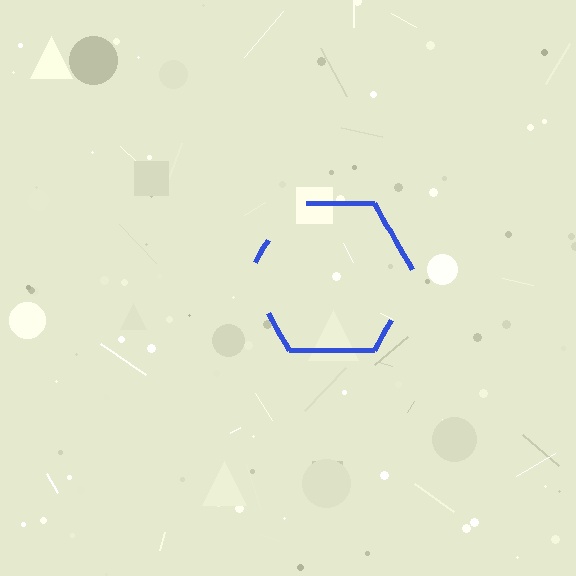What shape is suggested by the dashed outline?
The dashed outline suggests a hexagon.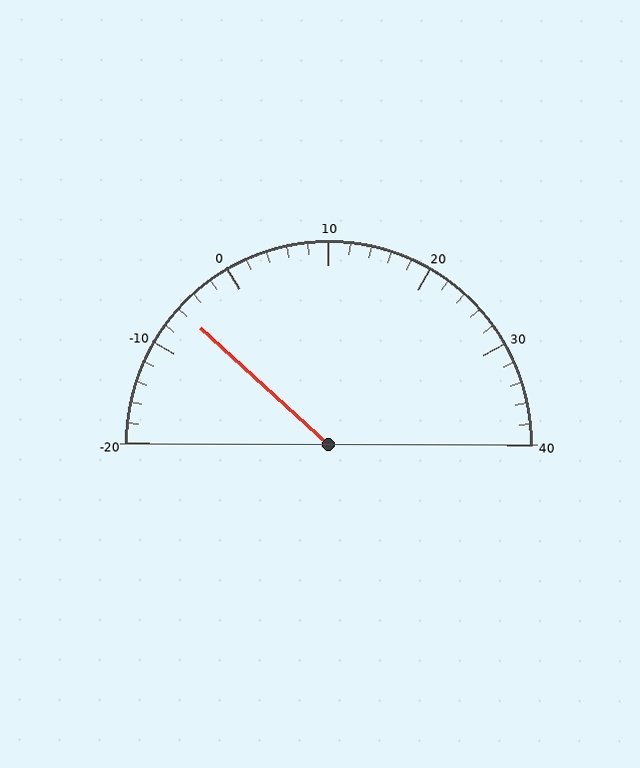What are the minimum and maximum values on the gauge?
The gauge ranges from -20 to 40.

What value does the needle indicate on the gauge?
The needle indicates approximately -6.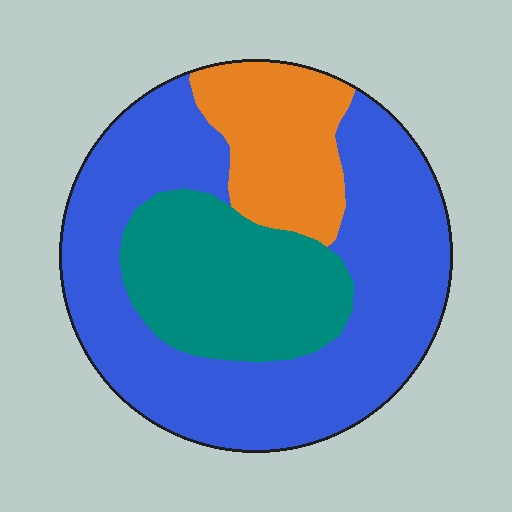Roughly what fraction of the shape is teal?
Teal covers 25% of the shape.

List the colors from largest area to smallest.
From largest to smallest: blue, teal, orange.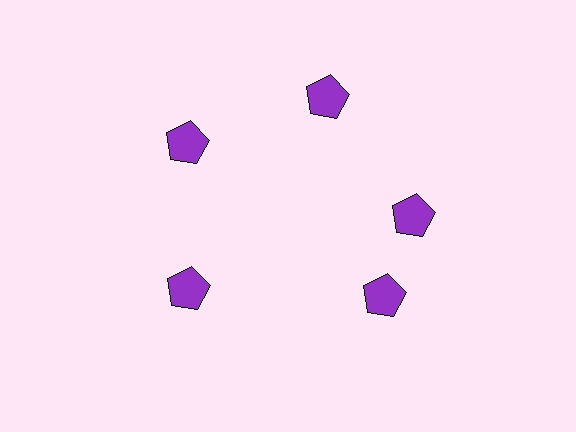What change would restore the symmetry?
The symmetry would be restored by rotating it back into even spacing with its neighbors so that all 5 pentagons sit at equal angles and equal distance from the center.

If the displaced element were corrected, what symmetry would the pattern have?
It would have 5-fold rotational symmetry — the pattern would map onto itself every 72 degrees.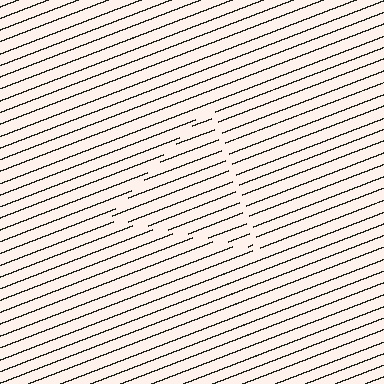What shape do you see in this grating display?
An illusory triangle. The interior of the shape contains the same grating, shifted by half a period — the contour is defined by the phase discontinuity where line-ends from the inner and outer gratings abut.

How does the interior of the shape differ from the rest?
The interior of the shape contains the same grating, shifted by half a period — the contour is defined by the phase discontinuity where line-ends from the inner and outer gratings abut.